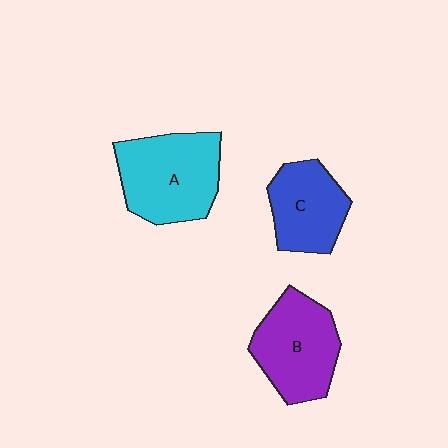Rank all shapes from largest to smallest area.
From largest to smallest: A (cyan), B (purple), C (blue).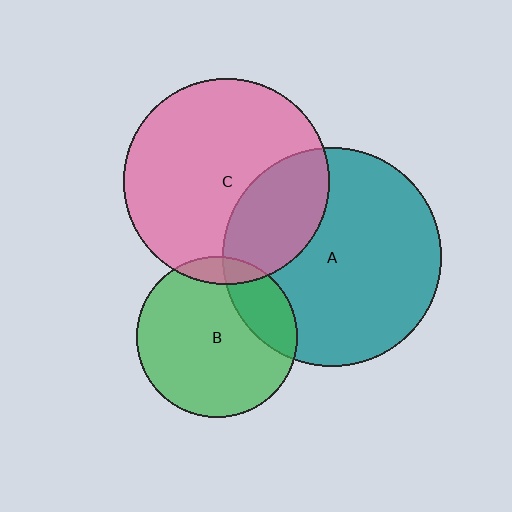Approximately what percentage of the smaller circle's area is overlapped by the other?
Approximately 10%.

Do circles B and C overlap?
Yes.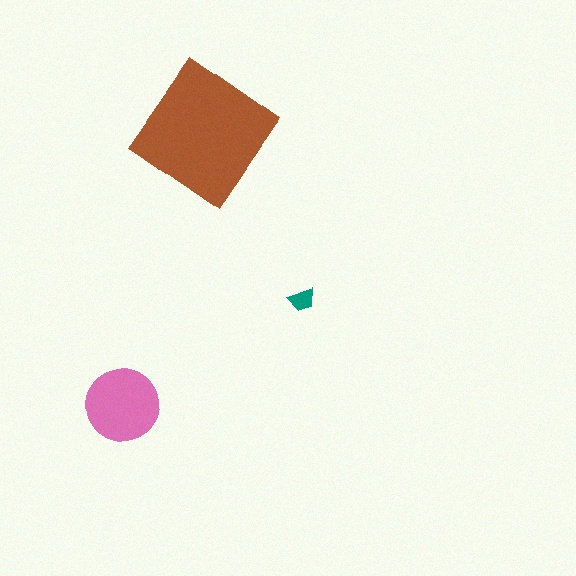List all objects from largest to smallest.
The brown diamond, the pink circle, the teal trapezoid.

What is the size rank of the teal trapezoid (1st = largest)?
3rd.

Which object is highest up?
The brown diamond is topmost.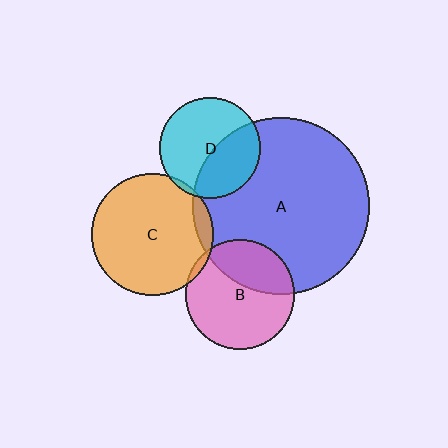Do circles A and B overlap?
Yes.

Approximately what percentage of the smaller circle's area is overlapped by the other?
Approximately 35%.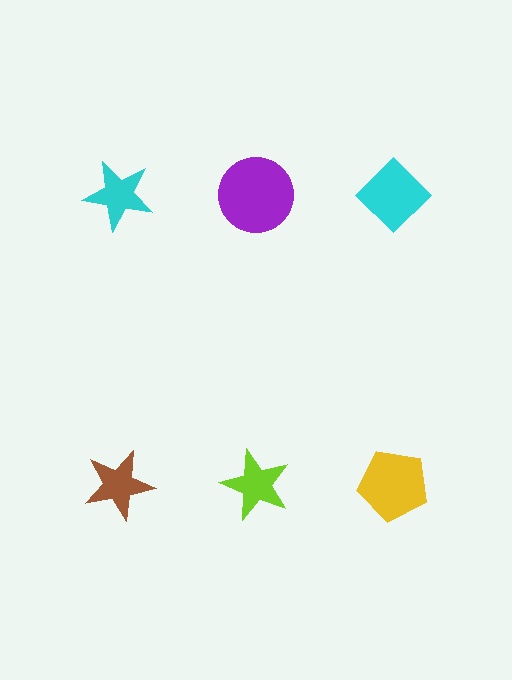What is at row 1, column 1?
A cyan star.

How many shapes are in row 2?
3 shapes.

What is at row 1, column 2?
A purple circle.